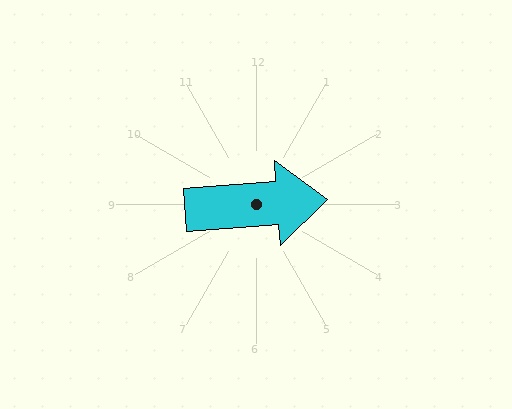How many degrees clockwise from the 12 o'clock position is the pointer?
Approximately 86 degrees.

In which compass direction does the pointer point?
East.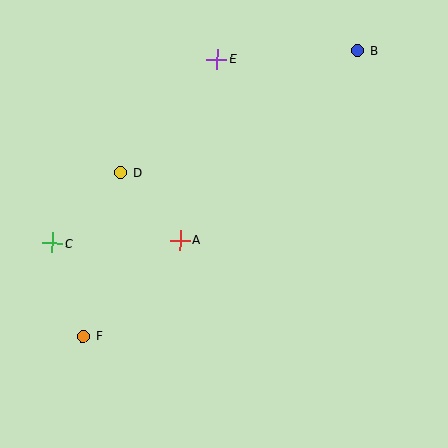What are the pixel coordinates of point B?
Point B is at (358, 51).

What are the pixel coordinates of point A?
Point A is at (180, 240).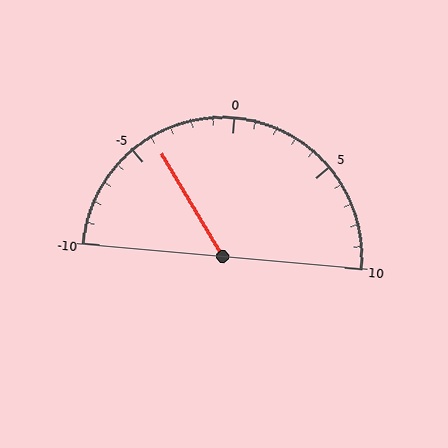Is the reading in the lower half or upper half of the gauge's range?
The reading is in the lower half of the range (-10 to 10).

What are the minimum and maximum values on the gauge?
The gauge ranges from -10 to 10.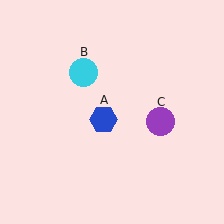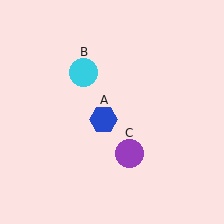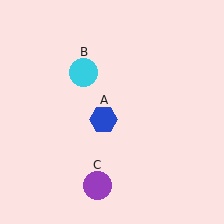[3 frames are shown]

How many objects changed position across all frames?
1 object changed position: purple circle (object C).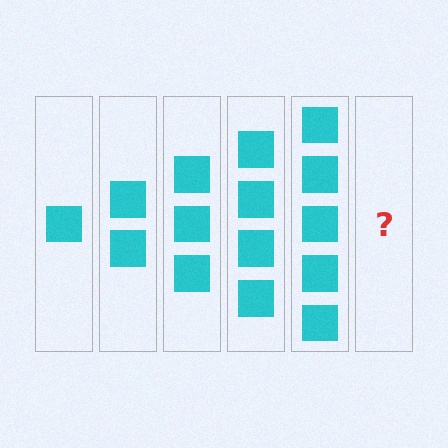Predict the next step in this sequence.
The next step is 6 squares.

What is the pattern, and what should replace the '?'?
The pattern is that each step adds one more square. The '?' should be 6 squares.